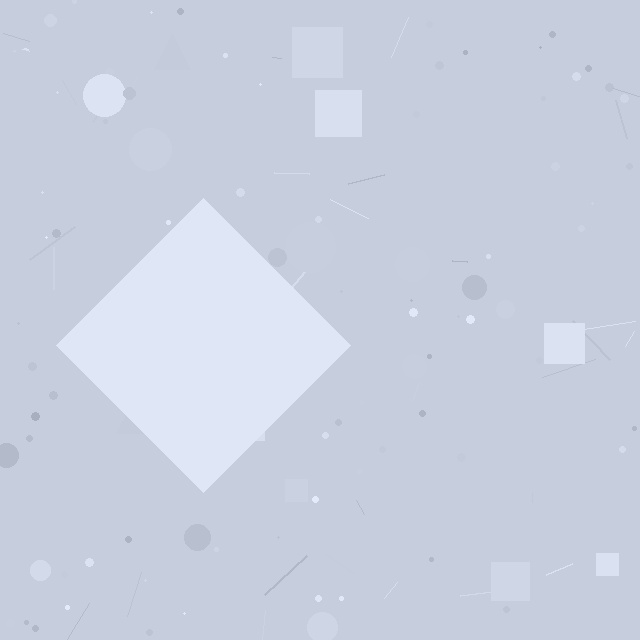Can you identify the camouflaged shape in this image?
The camouflaged shape is a diamond.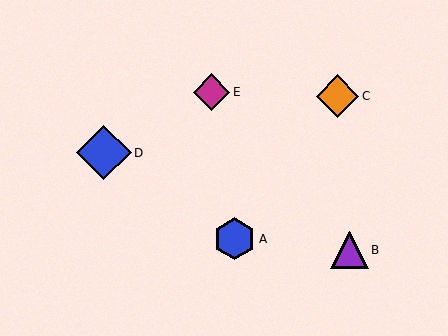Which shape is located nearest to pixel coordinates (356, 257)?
The purple triangle (labeled B) at (349, 250) is nearest to that location.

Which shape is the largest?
The blue diamond (labeled D) is the largest.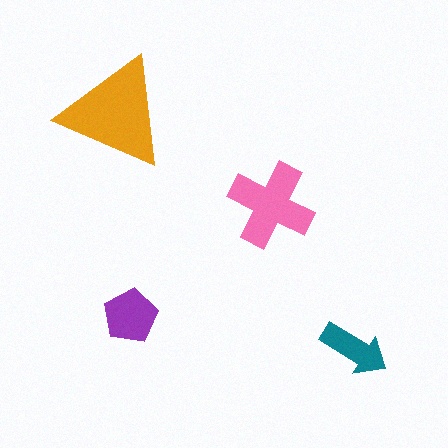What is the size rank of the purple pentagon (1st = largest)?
3rd.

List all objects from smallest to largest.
The teal arrow, the purple pentagon, the pink cross, the orange triangle.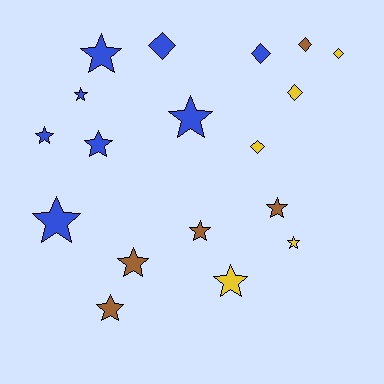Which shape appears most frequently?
Star, with 12 objects.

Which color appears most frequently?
Blue, with 8 objects.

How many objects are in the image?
There are 18 objects.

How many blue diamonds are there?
There are 2 blue diamonds.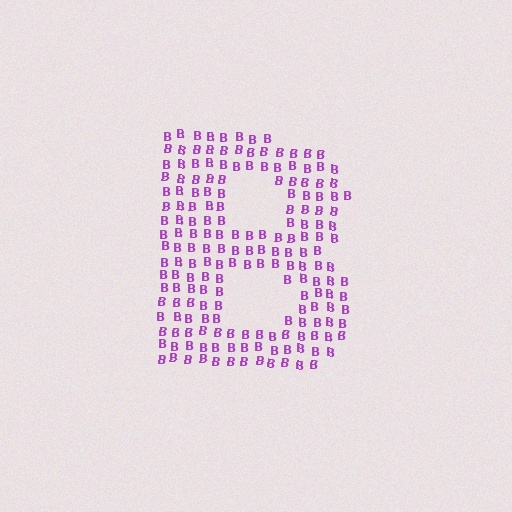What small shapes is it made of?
It is made of small letter B's.